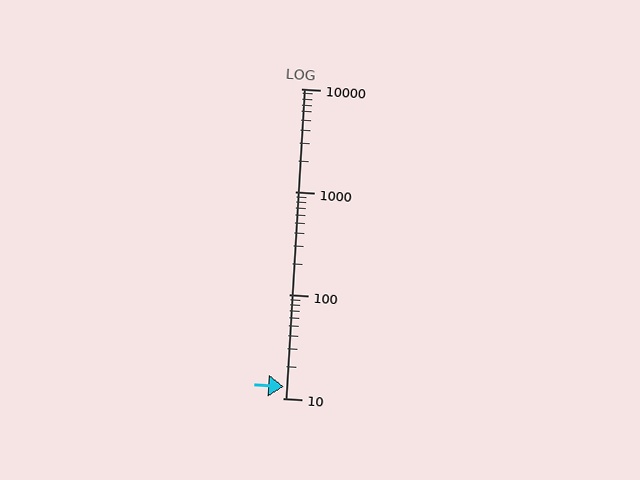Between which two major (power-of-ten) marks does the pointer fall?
The pointer is between 10 and 100.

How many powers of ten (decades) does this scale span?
The scale spans 3 decades, from 10 to 10000.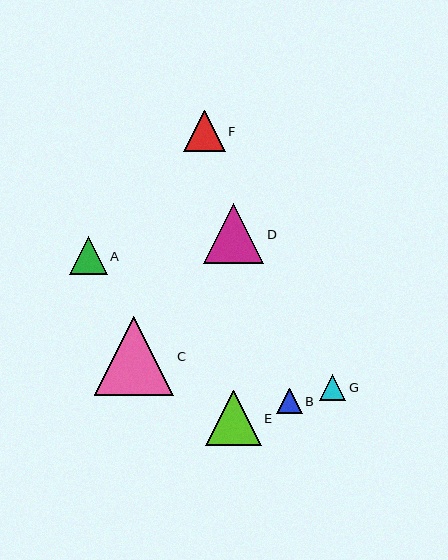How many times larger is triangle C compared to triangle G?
Triangle C is approximately 3.0 times the size of triangle G.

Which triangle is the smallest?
Triangle B is the smallest with a size of approximately 25 pixels.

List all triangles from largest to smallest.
From largest to smallest: C, D, E, F, A, G, B.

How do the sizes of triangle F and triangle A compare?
Triangle F and triangle A are approximately the same size.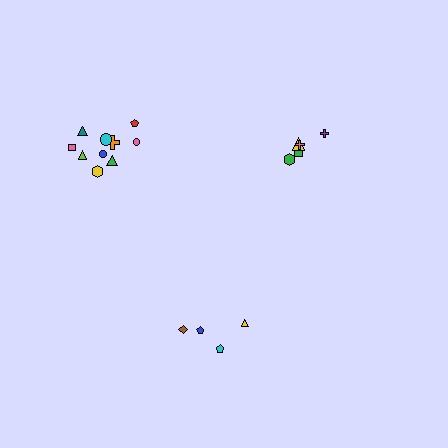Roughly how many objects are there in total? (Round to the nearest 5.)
Roughly 20 objects in total.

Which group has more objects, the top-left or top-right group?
The top-left group.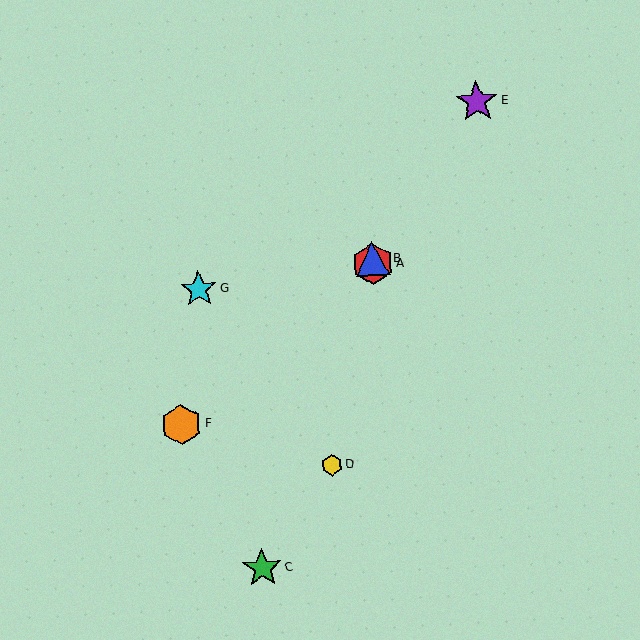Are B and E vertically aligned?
No, B is at x≈372 and E is at x≈477.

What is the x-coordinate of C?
Object C is at x≈262.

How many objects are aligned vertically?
2 objects (A, B) are aligned vertically.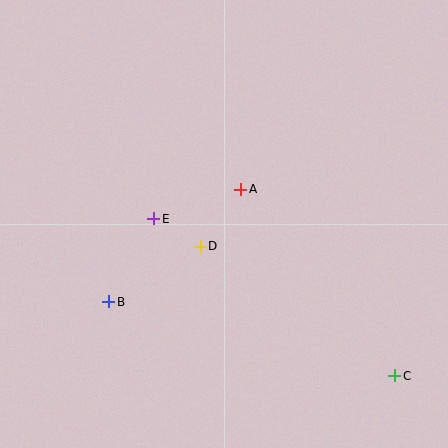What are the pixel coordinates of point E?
Point E is at (154, 219).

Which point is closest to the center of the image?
Point D at (200, 246) is closest to the center.